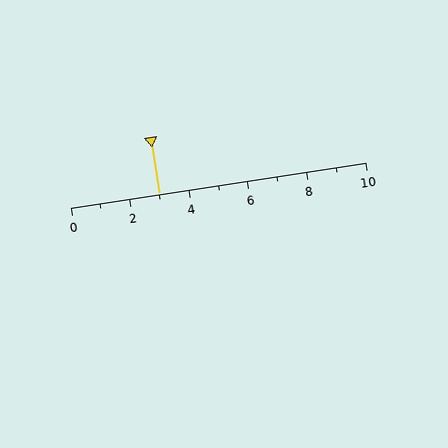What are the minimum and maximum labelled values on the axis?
The axis runs from 0 to 10.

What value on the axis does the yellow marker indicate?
The marker indicates approximately 3.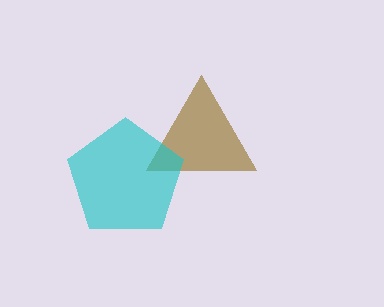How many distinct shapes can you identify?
There are 2 distinct shapes: a brown triangle, a cyan pentagon.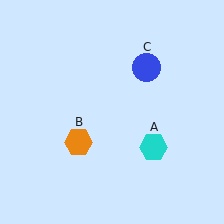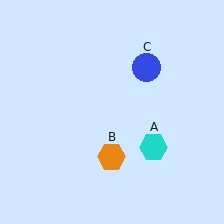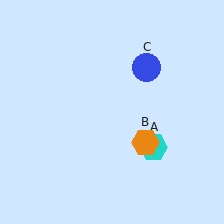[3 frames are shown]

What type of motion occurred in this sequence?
The orange hexagon (object B) rotated counterclockwise around the center of the scene.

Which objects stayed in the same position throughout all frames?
Cyan hexagon (object A) and blue circle (object C) remained stationary.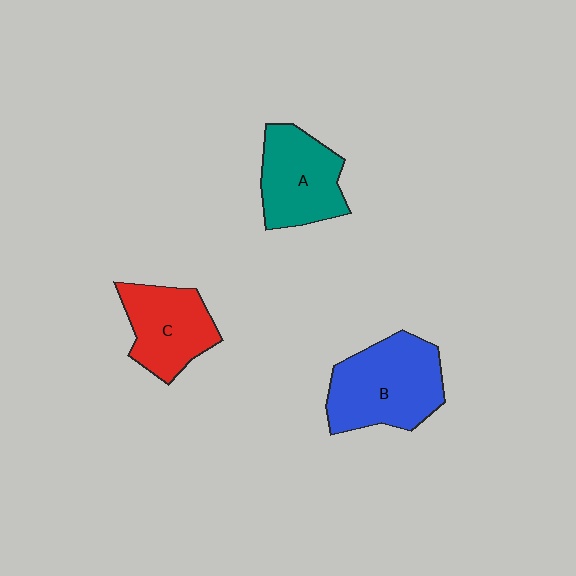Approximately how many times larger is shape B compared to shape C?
Approximately 1.4 times.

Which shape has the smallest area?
Shape C (red).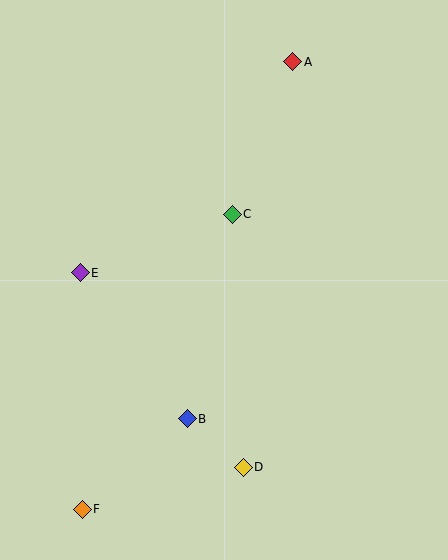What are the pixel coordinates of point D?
Point D is at (243, 467).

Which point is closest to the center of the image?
Point C at (232, 214) is closest to the center.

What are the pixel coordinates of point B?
Point B is at (187, 419).